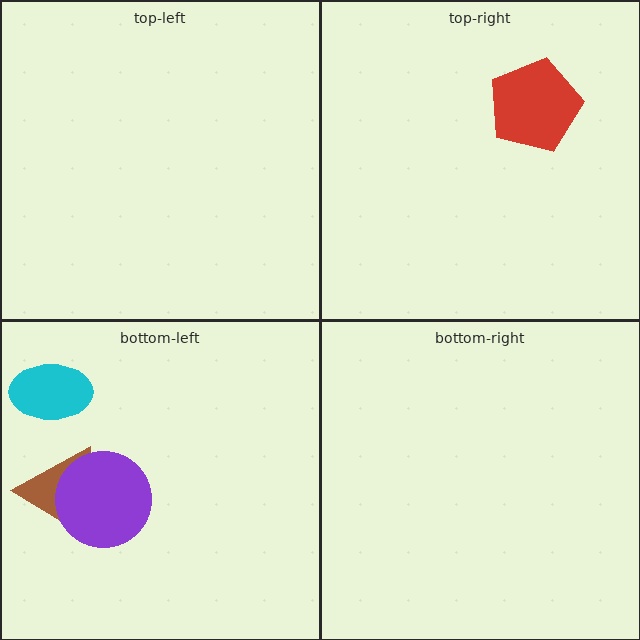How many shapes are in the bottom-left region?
3.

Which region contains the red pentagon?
The top-right region.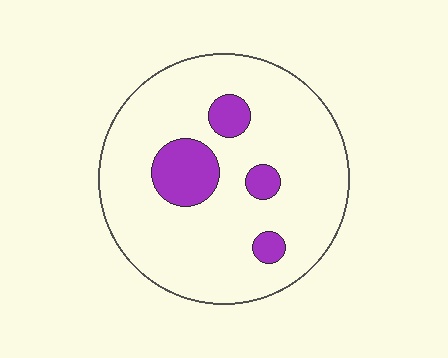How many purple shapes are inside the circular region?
4.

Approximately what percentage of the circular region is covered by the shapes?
Approximately 15%.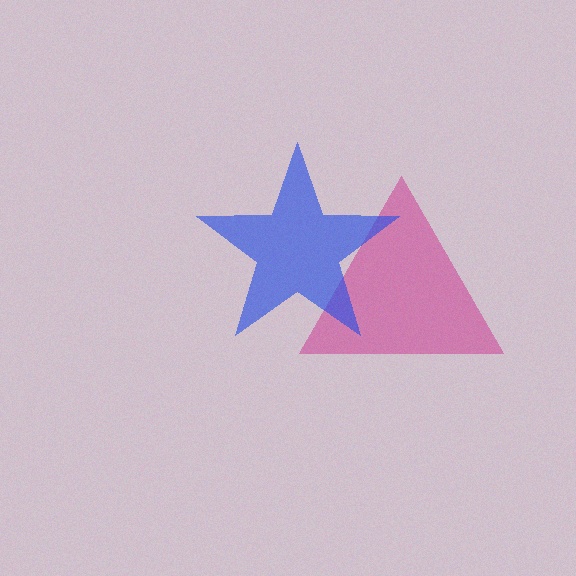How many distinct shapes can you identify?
There are 2 distinct shapes: a magenta triangle, a blue star.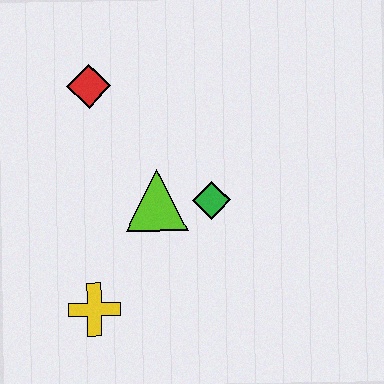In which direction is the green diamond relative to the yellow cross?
The green diamond is to the right of the yellow cross.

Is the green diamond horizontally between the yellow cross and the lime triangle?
No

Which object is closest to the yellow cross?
The lime triangle is closest to the yellow cross.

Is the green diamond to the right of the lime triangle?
Yes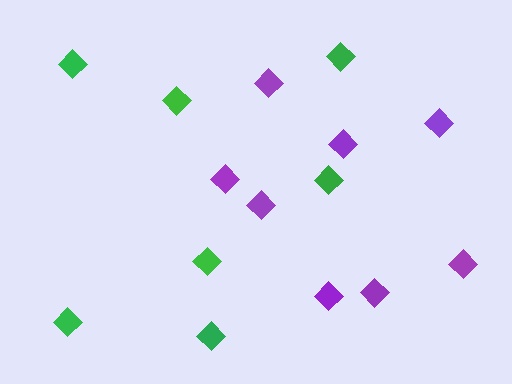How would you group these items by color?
There are 2 groups: one group of green diamonds (7) and one group of purple diamonds (8).